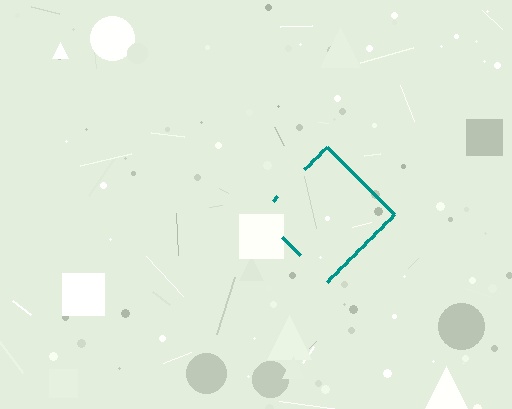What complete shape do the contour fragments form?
The contour fragments form a diamond.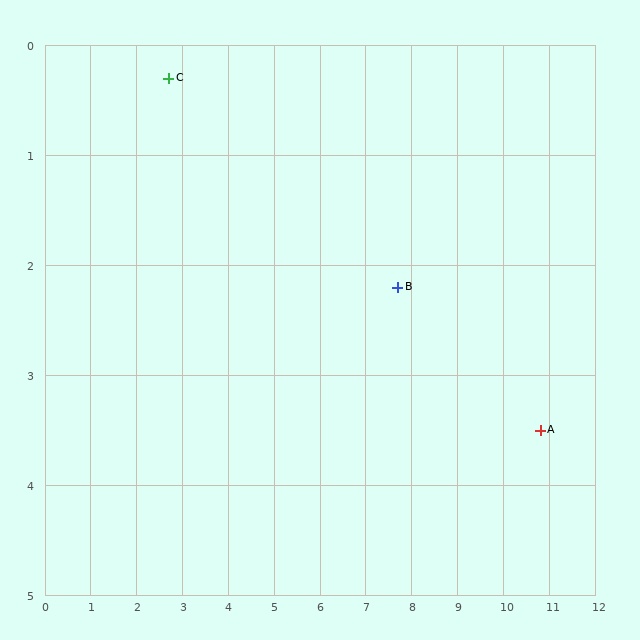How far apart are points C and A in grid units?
Points C and A are about 8.7 grid units apart.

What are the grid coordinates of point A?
Point A is at approximately (10.8, 3.5).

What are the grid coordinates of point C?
Point C is at approximately (2.7, 0.3).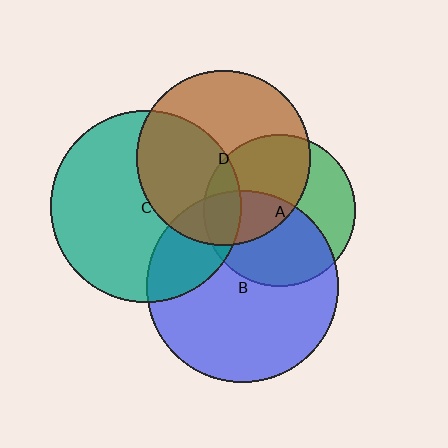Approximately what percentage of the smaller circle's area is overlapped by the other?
Approximately 25%.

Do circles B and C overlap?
Yes.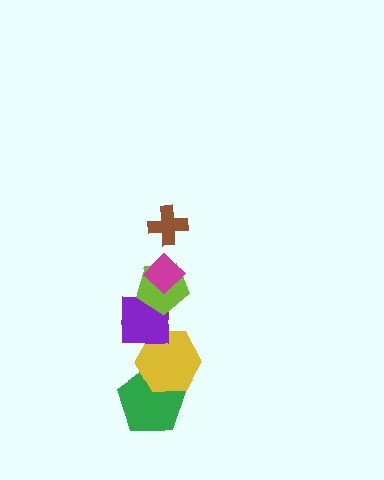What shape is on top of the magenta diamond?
The brown cross is on top of the magenta diamond.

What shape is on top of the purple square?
The lime pentagon is on top of the purple square.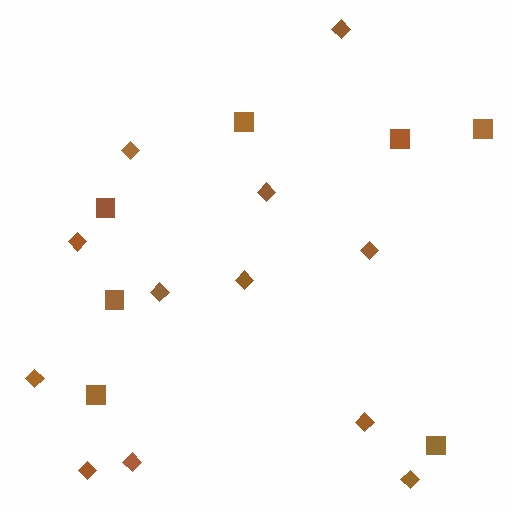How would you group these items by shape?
There are 2 groups: one group of squares (7) and one group of diamonds (12).